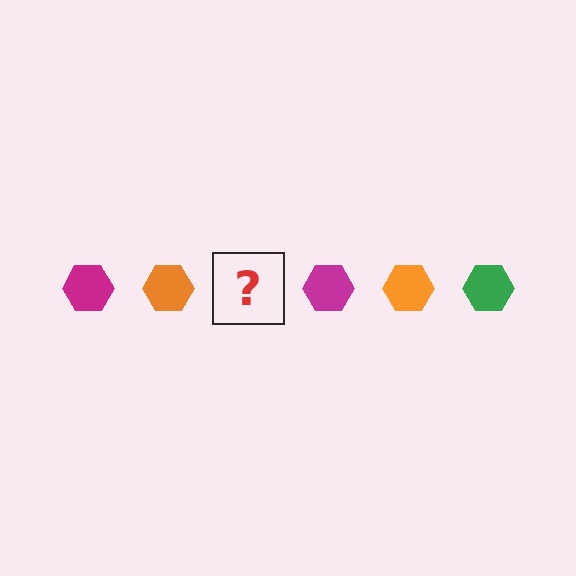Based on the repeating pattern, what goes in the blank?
The blank should be a green hexagon.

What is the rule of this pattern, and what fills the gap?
The rule is that the pattern cycles through magenta, orange, green hexagons. The gap should be filled with a green hexagon.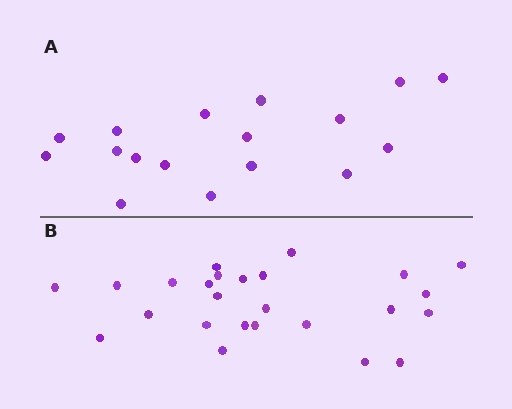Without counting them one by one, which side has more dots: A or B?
Region B (the bottom region) has more dots.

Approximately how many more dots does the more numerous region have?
Region B has roughly 8 or so more dots than region A.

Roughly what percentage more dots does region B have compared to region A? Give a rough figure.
About 45% more.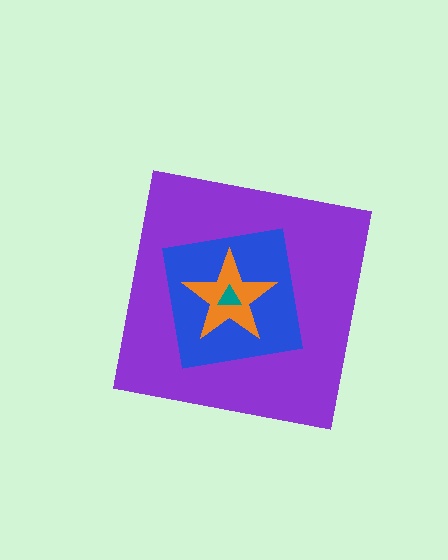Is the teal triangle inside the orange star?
Yes.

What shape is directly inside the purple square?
The blue square.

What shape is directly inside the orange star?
The teal triangle.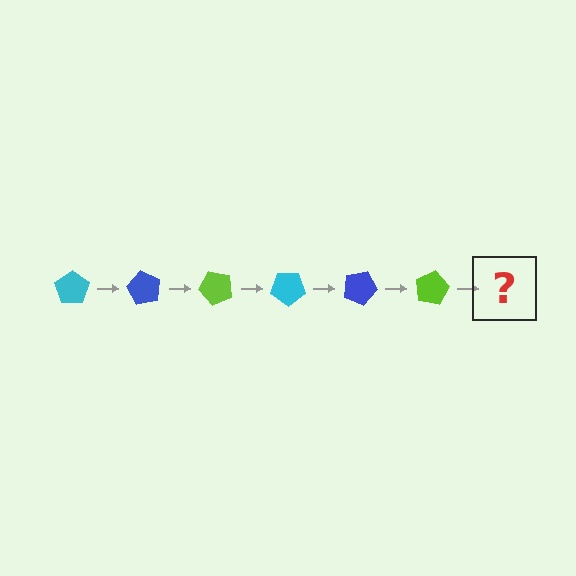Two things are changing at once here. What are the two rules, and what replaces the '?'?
The two rules are that it rotates 60 degrees each step and the color cycles through cyan, blue, and lime. The '?' should be a cyan pentagon, rotated 360 degrees from the start.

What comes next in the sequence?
The next element should be a cyan pentagon, rotated 360 degrees from the start.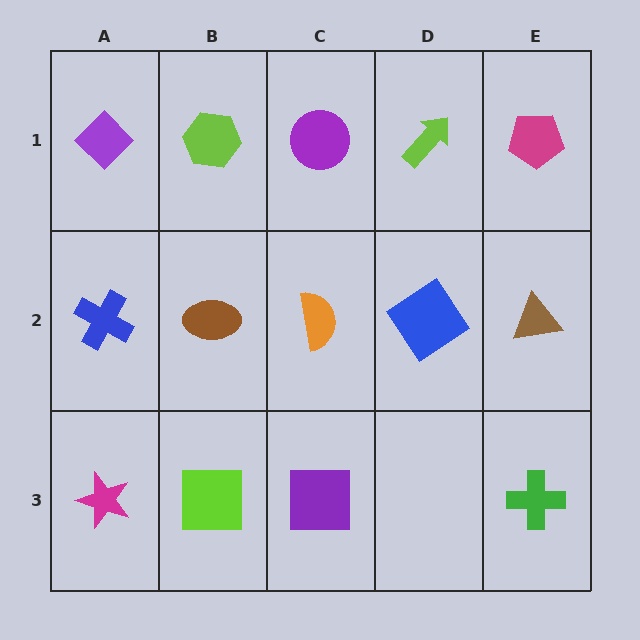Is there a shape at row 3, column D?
No, that cell is empty.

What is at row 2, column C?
An orange semicircle.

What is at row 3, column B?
A lime square.